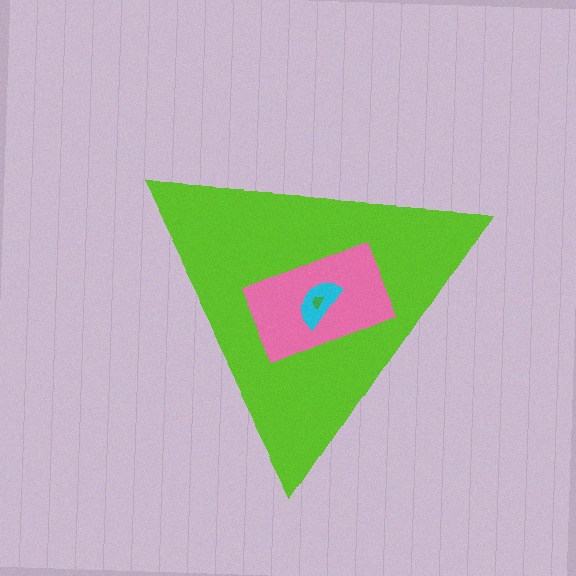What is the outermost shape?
The lime triangle.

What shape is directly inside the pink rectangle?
The cyan semicircle.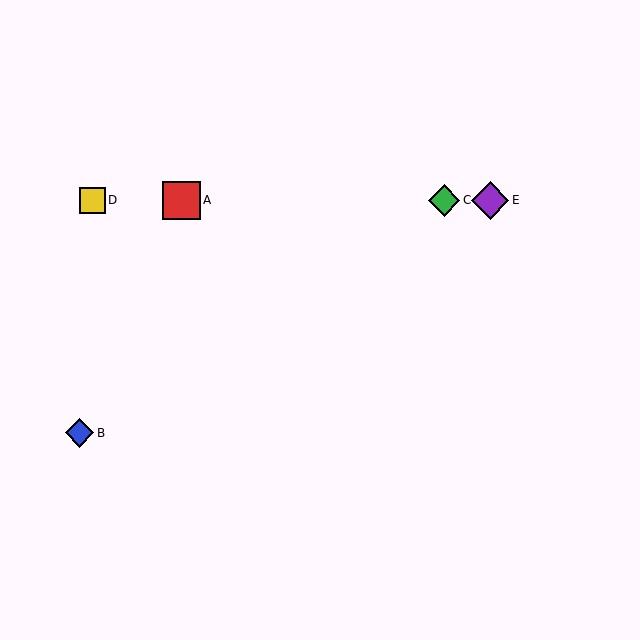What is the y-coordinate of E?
Object E is at y≈200.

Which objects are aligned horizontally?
Objects A, C, D, E are aligned horizontally.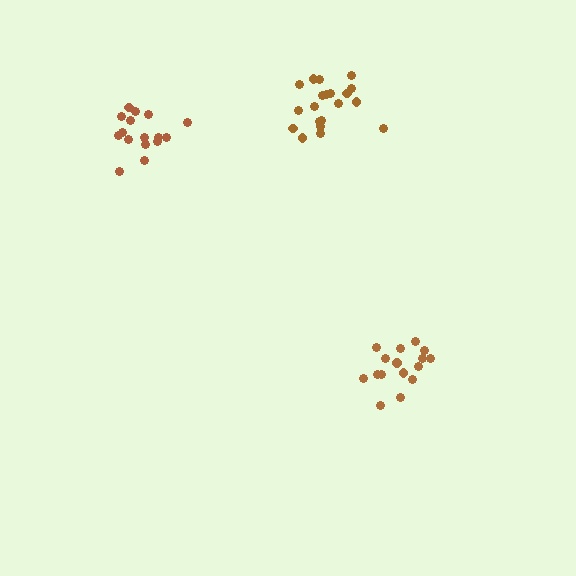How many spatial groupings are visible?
There are 3 spatial groupings.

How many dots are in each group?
Group 1: 20 dots, Group 2: 16 dots, Group 3: 16 dots (52 total).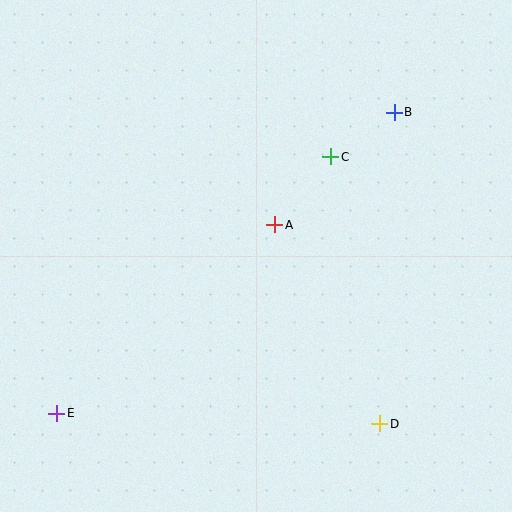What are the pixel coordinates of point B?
Point B is at (394, 112).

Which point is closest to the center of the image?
Point A at (275, 225) is closest to the center.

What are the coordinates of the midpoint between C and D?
The midpoint between C and D is at (355, 290).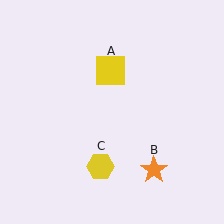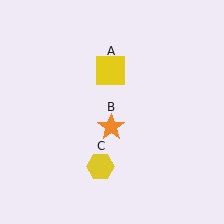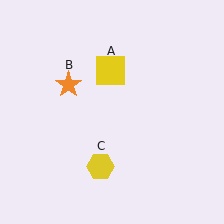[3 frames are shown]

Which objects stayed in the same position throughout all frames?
Yellow square (object A) and yellow hexagon (object C) remained stationary.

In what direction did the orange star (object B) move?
The orange star (object B) moved up and to the left.